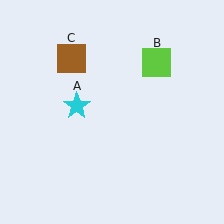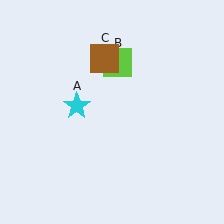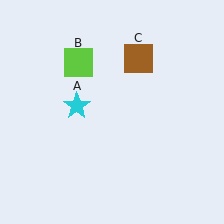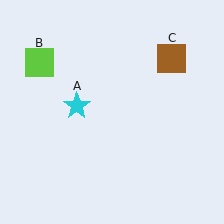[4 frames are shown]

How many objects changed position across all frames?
2 objects changed position: lime square (object B), brown square (object C).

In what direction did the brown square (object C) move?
The brown square (object C) moved right.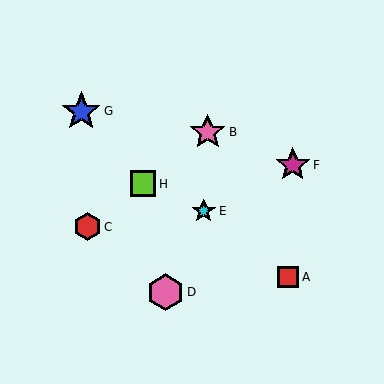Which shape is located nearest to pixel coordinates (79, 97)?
The blue star (labeled G) at (81, 111) is nearest to that location.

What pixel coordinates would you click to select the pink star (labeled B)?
Click at (208, 132) to select the pink star B.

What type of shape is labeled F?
Shape F is a magenta star.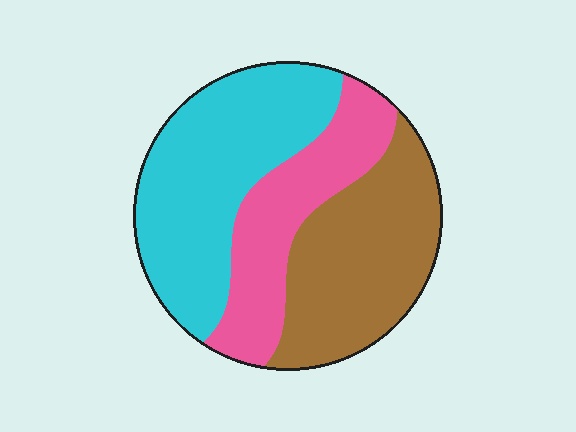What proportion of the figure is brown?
Brown covers about 35% of the figure.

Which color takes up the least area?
Pink, at roughly 25%.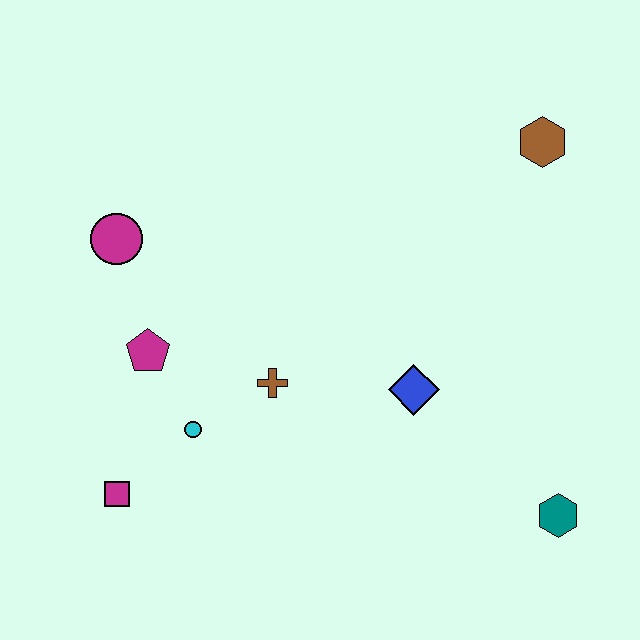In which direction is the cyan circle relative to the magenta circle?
The cyan circle is below the magenta circle.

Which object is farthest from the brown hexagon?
The magenta square is farthest from the brown hexagon.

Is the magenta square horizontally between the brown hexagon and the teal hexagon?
No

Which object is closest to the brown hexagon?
The blue diamond is closest to the brown hexagon.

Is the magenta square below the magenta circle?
Yes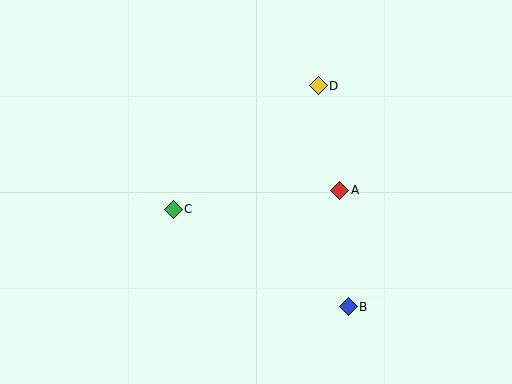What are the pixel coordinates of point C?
Point C is at (173, 209).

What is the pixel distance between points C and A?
The distance between C and A is 168 pixels.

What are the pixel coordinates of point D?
Point D is at (318, 86).